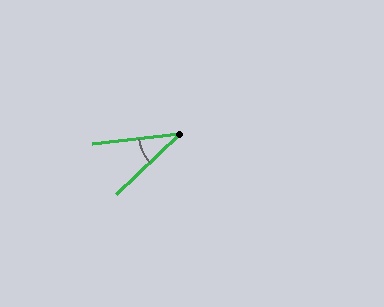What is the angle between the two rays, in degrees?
Approximately 37 degrees.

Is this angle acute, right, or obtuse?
It is acute.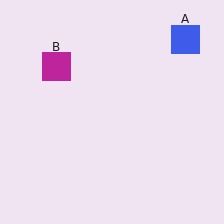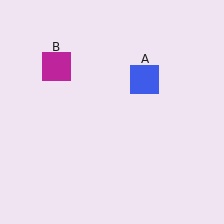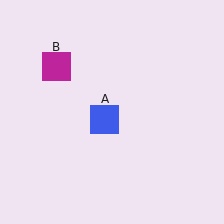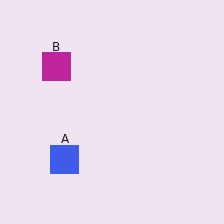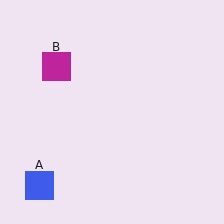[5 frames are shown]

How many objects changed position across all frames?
1 object changed position: blue square (object A).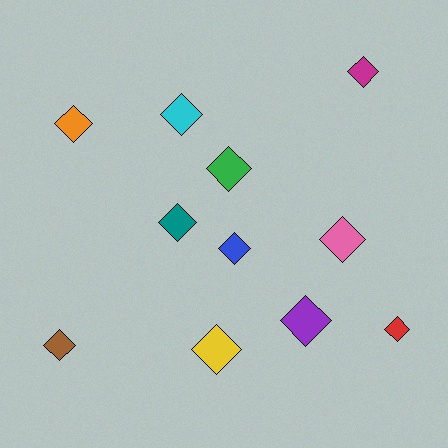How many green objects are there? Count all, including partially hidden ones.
There is 1 green object.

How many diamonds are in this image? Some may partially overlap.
There are 11 diamonds.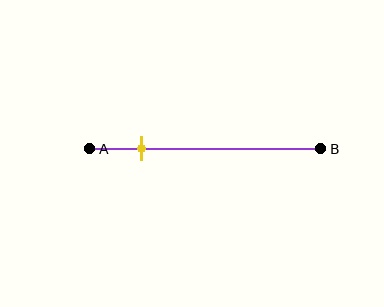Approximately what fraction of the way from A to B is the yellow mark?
The yellow mark is approximately 20% of the way from A to B.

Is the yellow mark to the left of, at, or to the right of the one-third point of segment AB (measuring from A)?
The yellow mark is to the left of the one-third point of segment AB.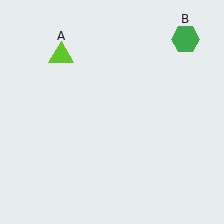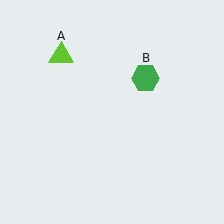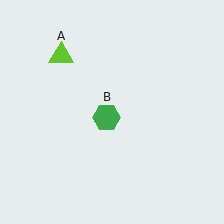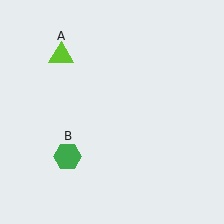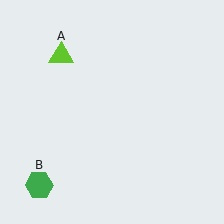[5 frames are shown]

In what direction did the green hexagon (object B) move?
The green hexagon (object B) moved down and to the left.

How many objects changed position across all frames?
1 object changed position: green hexagon (object B).